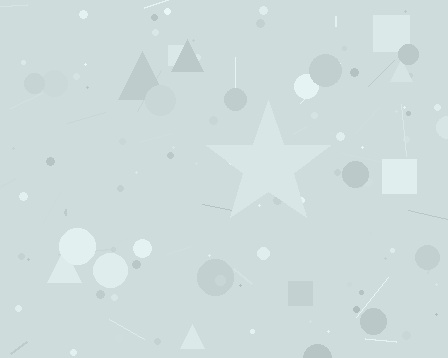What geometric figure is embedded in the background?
A star is embedded in the background.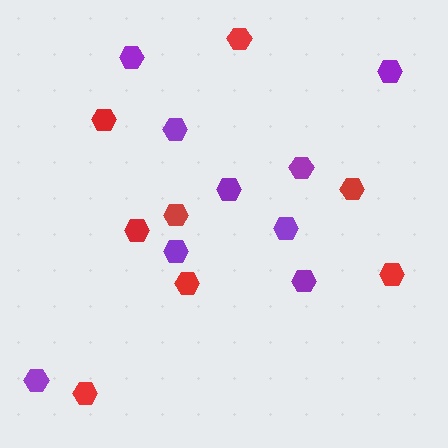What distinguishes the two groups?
There are 2 groups: one group of red hexagons (8) and one group of purple hexagons (9).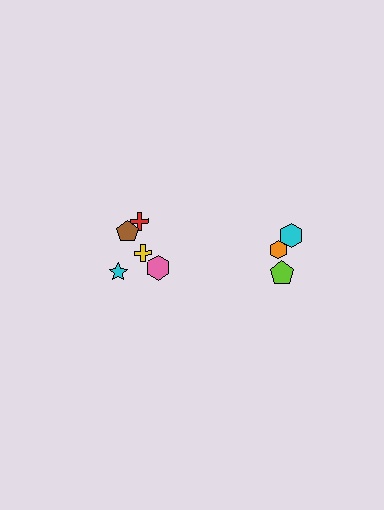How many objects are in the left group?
There are 5 objects.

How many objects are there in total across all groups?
There are 8 objects.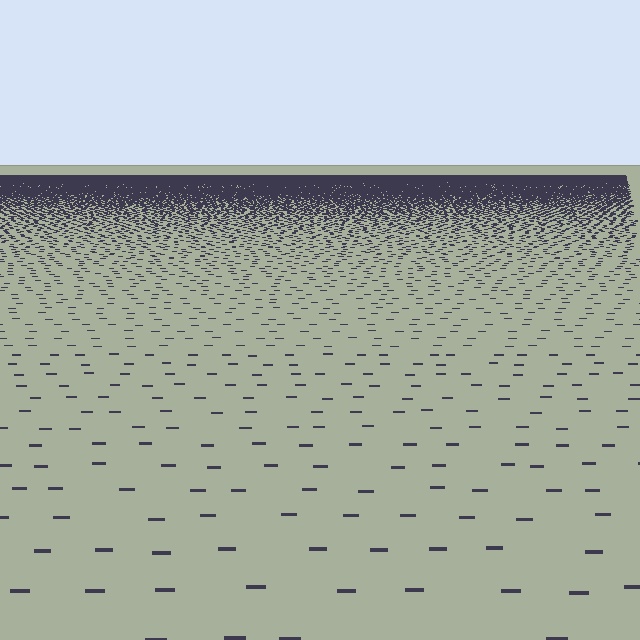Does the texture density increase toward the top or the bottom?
Density increases toward the top.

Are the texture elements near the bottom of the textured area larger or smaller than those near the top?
Larger. Near the bottom, elements are closer to the viewer and appear at a bigger on-screen size.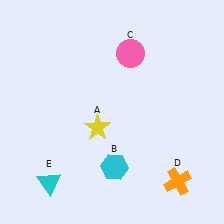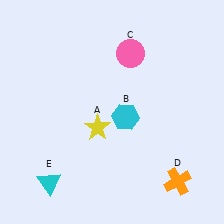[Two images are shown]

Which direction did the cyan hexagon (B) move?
The cyan hexagon (B) moved up.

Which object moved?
The cyan hexagon (B) moved up.